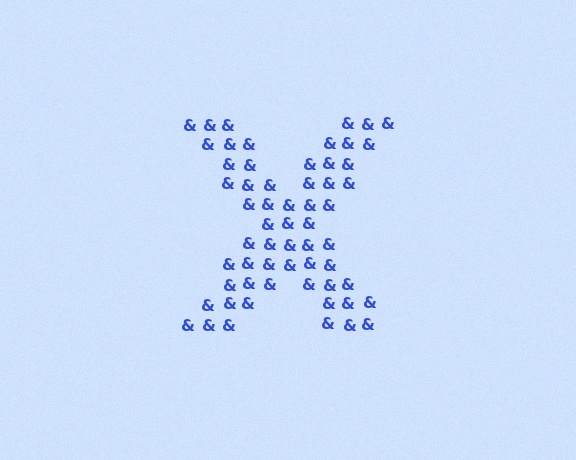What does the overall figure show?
The overall figure shows the letter X.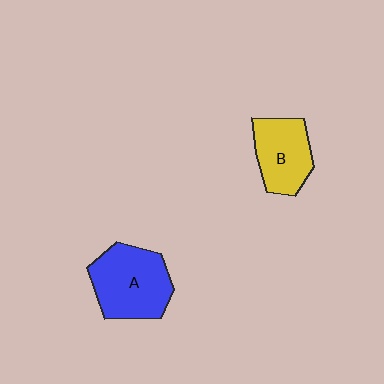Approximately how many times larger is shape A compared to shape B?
Approximately 1.3 times.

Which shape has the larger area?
Shape A (blue).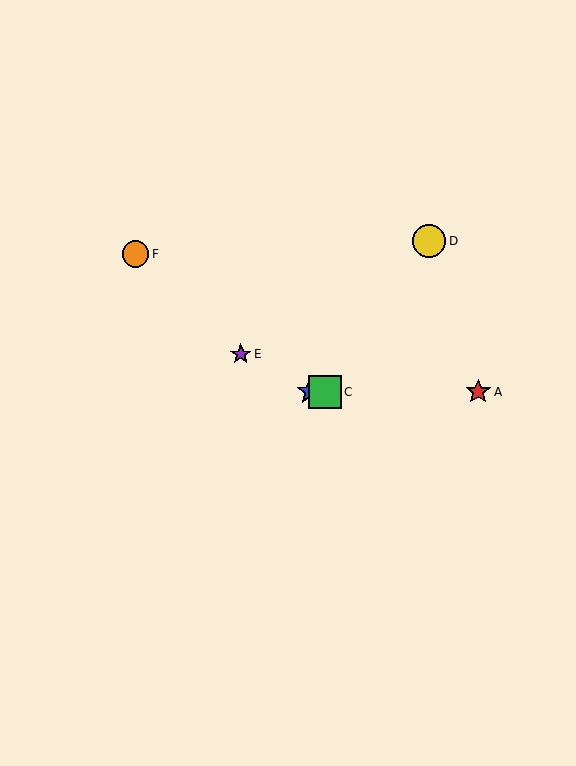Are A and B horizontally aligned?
Yes, both are at y≈392.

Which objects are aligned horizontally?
Objects A, B, C are aligned horizontally.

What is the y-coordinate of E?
Object E is at y≈354.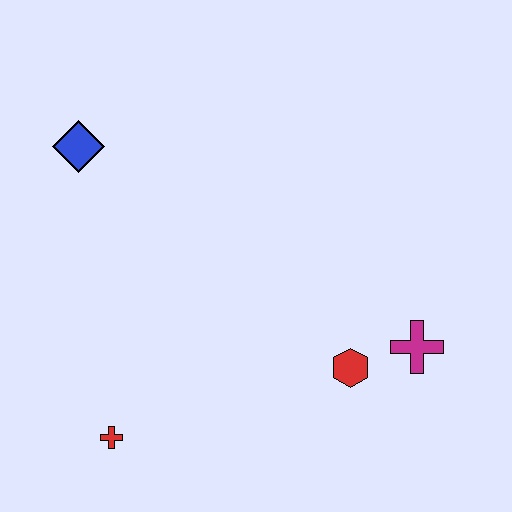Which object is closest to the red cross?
The red hexagon is closest to the red cross.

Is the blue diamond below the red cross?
No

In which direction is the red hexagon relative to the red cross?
The red hexagon is to the right of the red cross.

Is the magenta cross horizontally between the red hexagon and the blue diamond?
No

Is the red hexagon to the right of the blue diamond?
Yes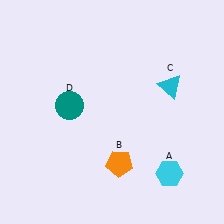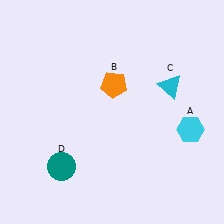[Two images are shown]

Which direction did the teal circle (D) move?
The teal circle (D) moved down.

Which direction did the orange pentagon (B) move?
The orange pentagon (B) moved up.